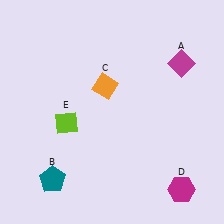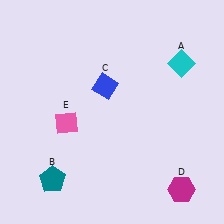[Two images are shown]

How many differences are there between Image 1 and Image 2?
There are 3 differences between the two images.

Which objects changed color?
A changed from magenta to cyan. C changed from orange to blue. E changed from lime to pink.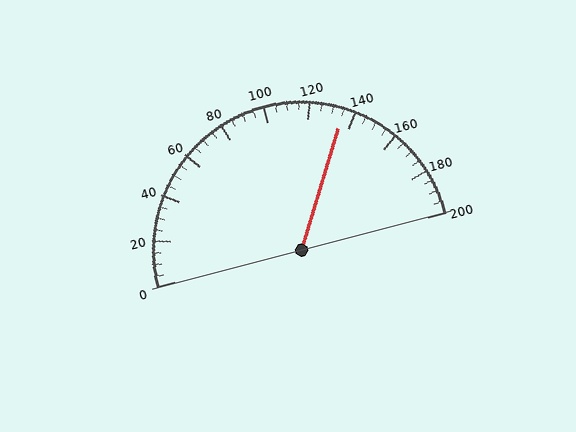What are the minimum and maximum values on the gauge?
The gauge ranges from 0 to 200.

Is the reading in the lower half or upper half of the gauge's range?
The reading is in the upper half of the range (0 to 200).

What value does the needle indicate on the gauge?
The needle indicates approximately 135.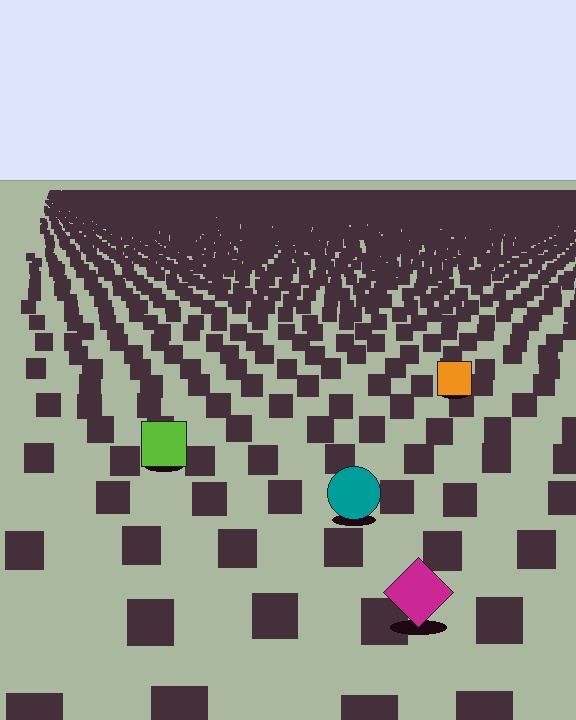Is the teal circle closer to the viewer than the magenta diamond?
No. The magenta diamond is closer — you can tell from the texture gradient: the ground texture is coarser near it.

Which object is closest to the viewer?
The magenta diamond is closest. The texture marks near it are larger and more spread out.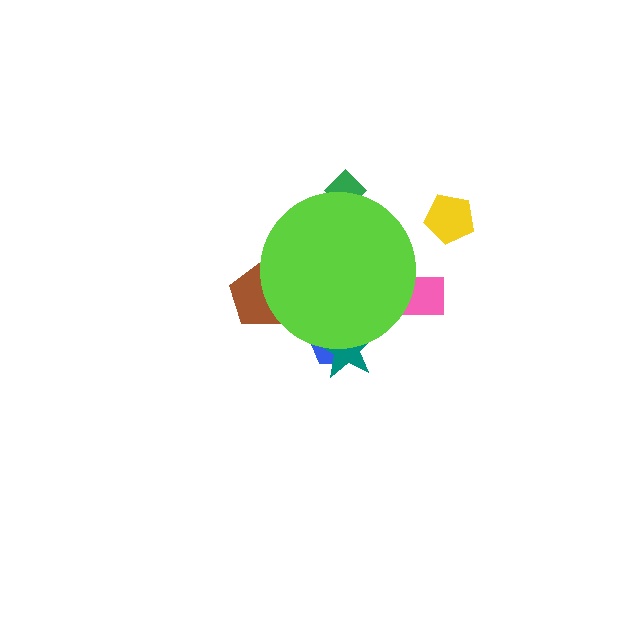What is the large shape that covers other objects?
A lime circle.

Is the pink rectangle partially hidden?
Yes, the pink rectangle is partially hidden behind the lime circle.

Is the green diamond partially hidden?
Yes, the green diamond is partially hidden behind the lime circle.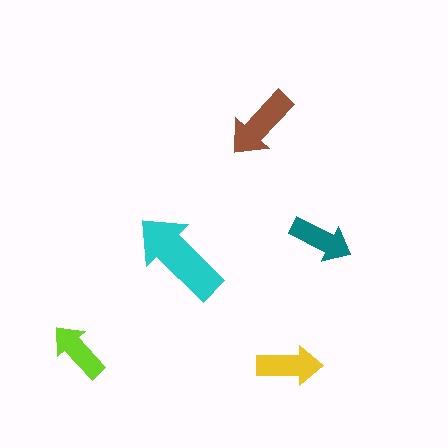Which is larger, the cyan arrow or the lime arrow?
The cyan one.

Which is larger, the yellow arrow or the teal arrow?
The yellow one.